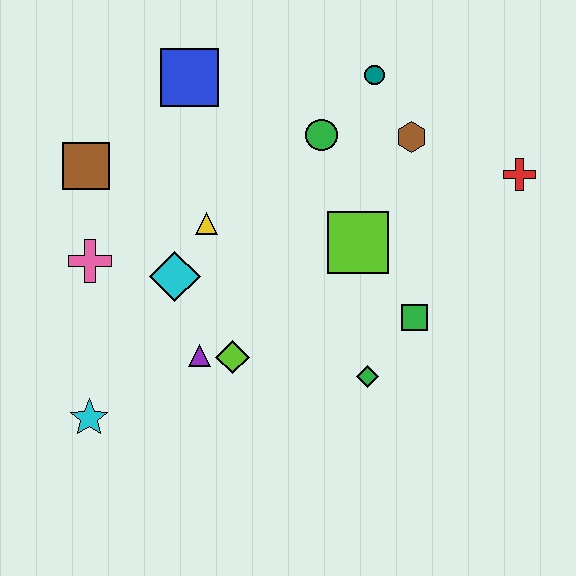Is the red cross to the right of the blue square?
Yes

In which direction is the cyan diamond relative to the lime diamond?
The cyan diamond is above the lime diamond.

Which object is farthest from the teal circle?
The cyan star is farthest from the teal circle.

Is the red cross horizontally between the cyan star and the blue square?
No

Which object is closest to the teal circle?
The brown hexagon is closest to the teal circle.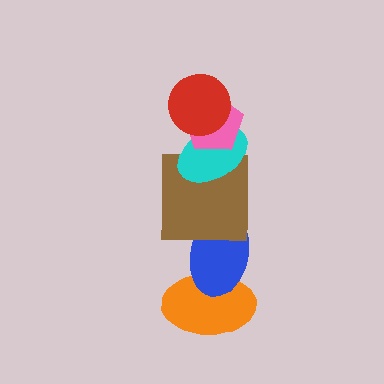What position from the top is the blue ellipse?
The blue ellipse is 5th from the top.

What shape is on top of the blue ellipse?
The brown square is on top of the blue ellipse.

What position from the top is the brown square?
The brown square is 4th from the top.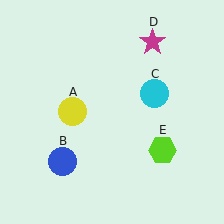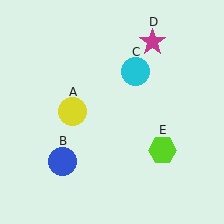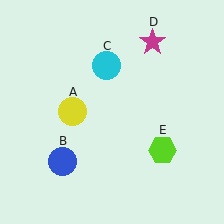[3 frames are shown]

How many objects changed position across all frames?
1 object changed position: cyan circle (object C).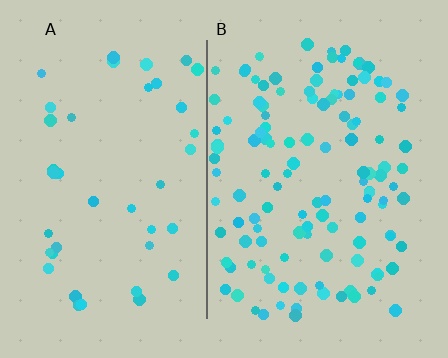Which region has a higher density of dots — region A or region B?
B (the right).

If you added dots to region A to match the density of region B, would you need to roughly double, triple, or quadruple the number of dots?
Approximately triple.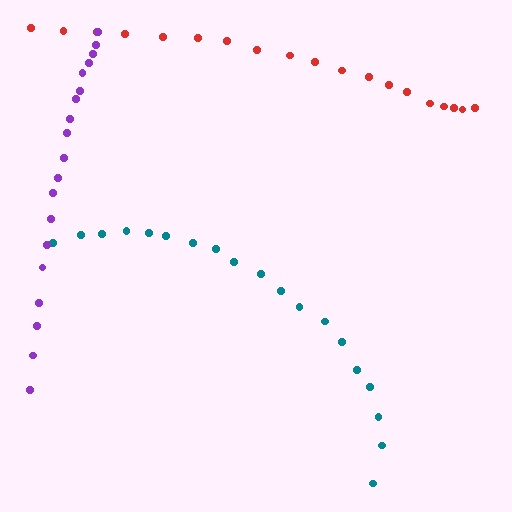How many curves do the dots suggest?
There are 3 distinct paths.